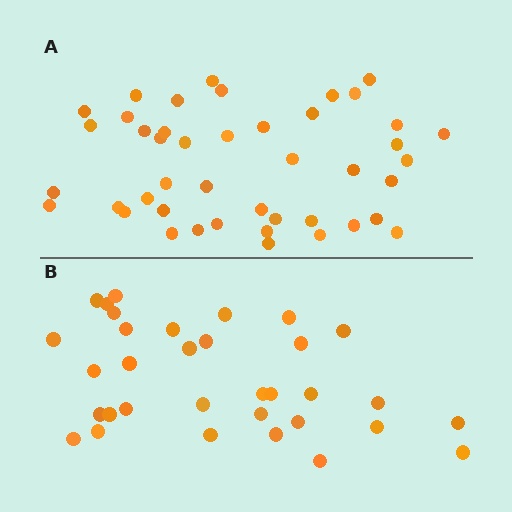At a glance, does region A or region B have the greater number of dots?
Region A (the top region) has more dots.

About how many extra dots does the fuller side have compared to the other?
Region A has roughly 12 or so more dots than region B.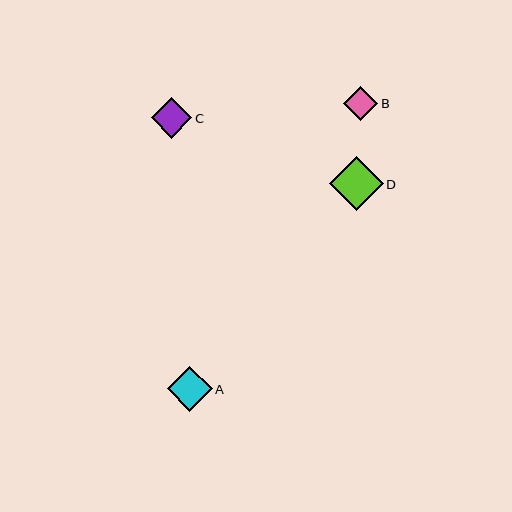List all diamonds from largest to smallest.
From largest to smallest: D, A, C, B.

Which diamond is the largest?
Diamond D is the largest with a size of approximately 54 pixels.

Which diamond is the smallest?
Diamond B is the smallest with a size of approximately 34 pixels.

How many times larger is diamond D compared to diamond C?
Diamond D is approximately 1.3 times the size of diamond C.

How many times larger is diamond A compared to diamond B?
Diamond A is approximately 1.3 times the size of diamond B.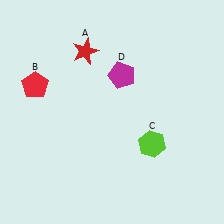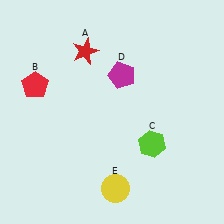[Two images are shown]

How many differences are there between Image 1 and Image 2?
There is 1 difference between the two images.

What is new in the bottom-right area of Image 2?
A yellow circle (E) was added in the bottom-right area of Image 2.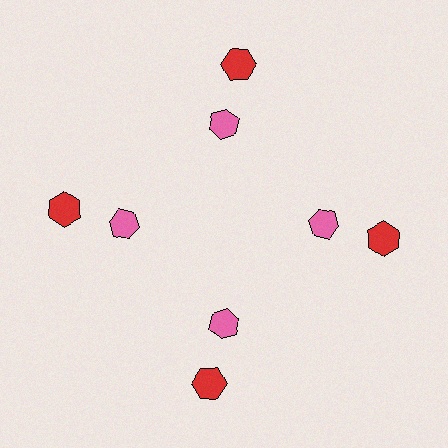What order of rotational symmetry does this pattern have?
This pattern has 4-fold rotational symmetry.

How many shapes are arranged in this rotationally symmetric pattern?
There are 8 shapes, arranged in 4 groups of 2.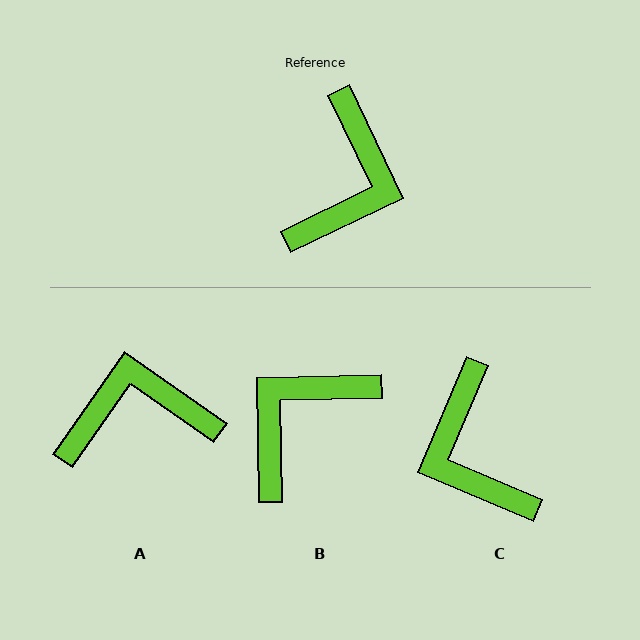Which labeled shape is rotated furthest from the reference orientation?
B, about 155 degrees away.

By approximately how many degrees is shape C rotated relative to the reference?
Approximately 139 degrees clockwise.